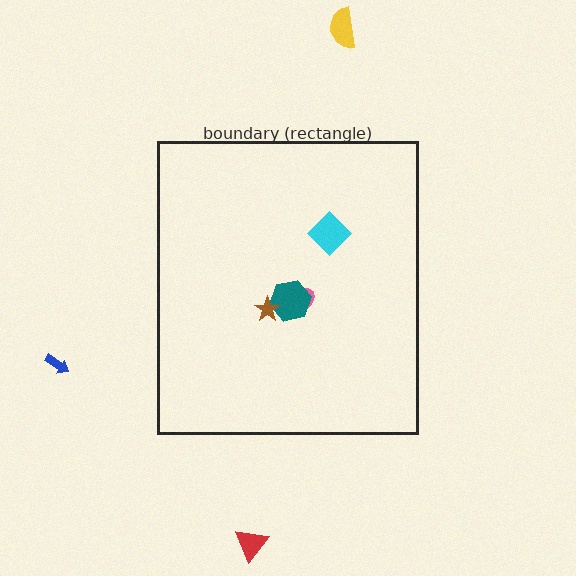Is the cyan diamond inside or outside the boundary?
Inside.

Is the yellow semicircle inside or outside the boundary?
Outside.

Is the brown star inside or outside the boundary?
Inside.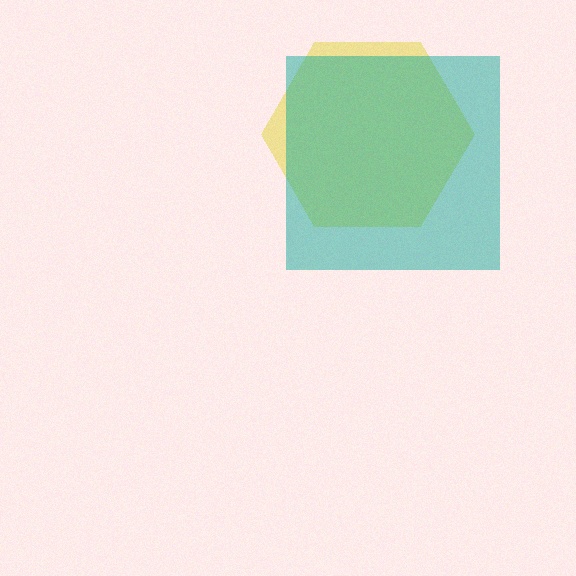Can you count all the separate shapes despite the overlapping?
Yes, there are 2 separate shapes.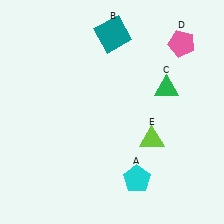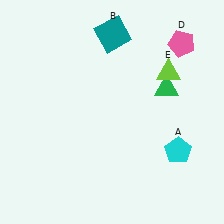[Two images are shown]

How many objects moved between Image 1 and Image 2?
2 objects moved between the two images.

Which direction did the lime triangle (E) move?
The lime triangle (E) moved up.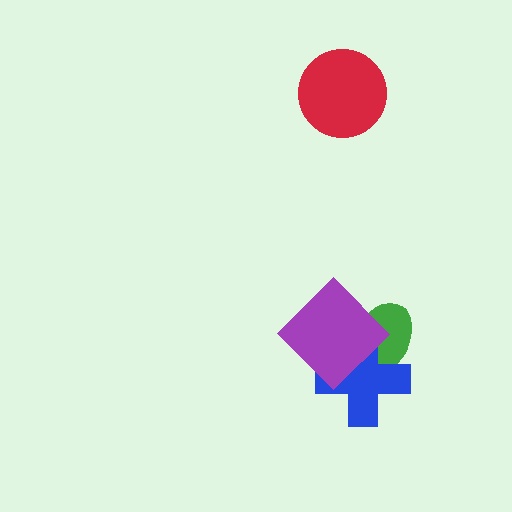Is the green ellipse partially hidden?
Yes, it is partially covered by another shape.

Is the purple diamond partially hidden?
No, no other shape covers it.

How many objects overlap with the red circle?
0 objects overlap with the red circle.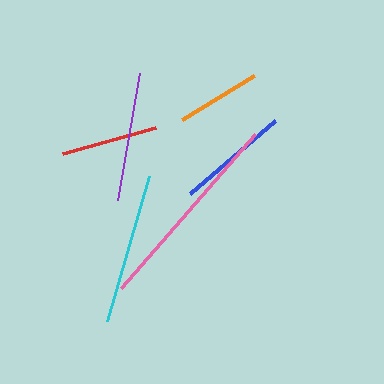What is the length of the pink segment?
The pink segment is approximately 204 pixels long.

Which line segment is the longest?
The pink line is the longest at approximately 204 pixels.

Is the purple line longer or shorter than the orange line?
The purple line is longer than the orange line.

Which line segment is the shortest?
The orange line is the shortest at approximately 85 pixels.